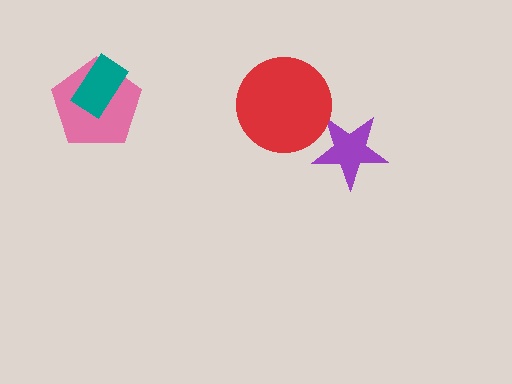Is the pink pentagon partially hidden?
Yes, it is partially covered by another shape.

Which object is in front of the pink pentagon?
The teal rectangle is in front of the pink pentagon.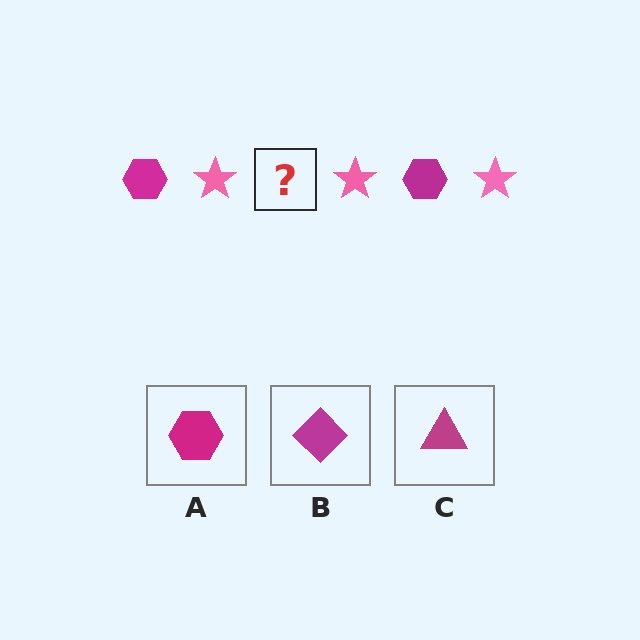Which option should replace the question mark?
Option A.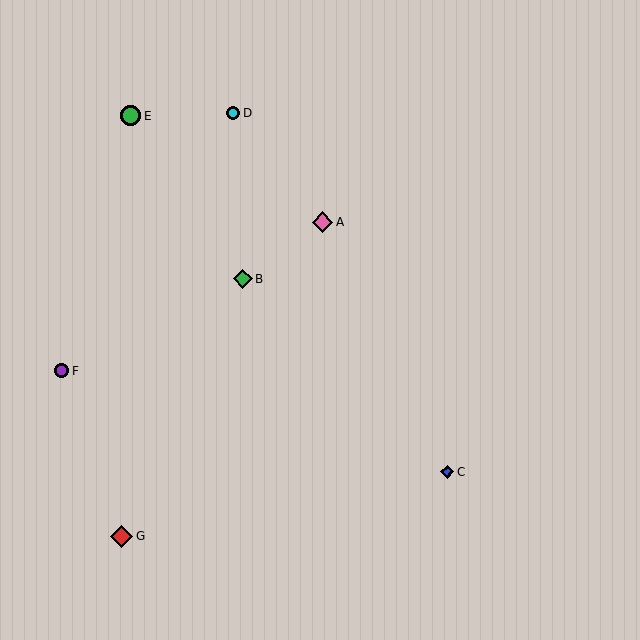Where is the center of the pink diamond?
The center of the pink diamond is at (322, 222).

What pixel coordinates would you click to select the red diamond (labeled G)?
Click at (121, 536) to select the red diamond G.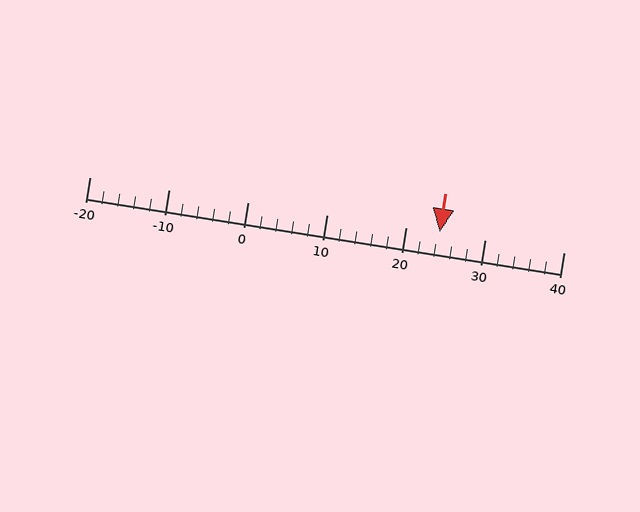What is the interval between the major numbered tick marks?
The major tick marks are spaced 10 units apart.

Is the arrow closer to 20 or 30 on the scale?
The arrow is closer to 20.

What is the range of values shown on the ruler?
The ruler shows values from -20 to 40.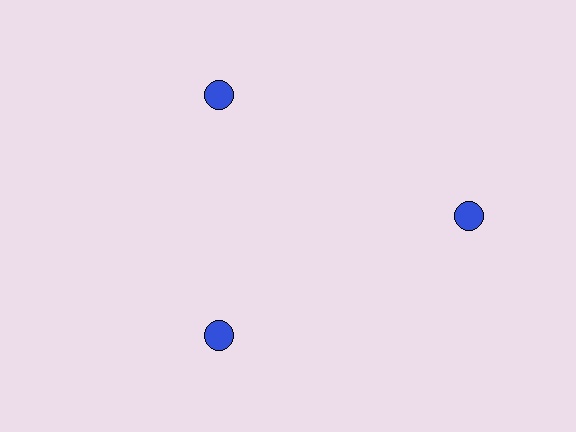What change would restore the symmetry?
The symmetry would be restored by moving it inward, back onto the ring so that all 3 circles sit at equal angles and equal distance from the center.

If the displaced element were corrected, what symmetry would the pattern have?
It would have 3-fold rotational symmetry — the pattern would map onto itself every 120 degrees.